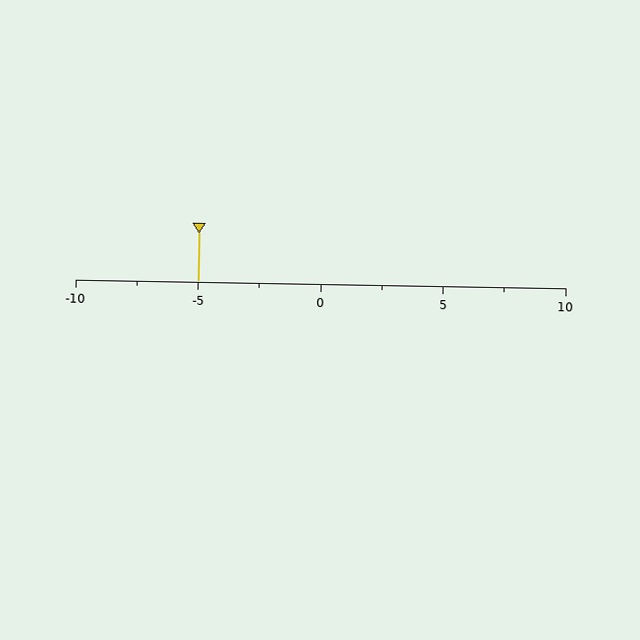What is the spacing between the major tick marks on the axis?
The major ticks are spaced 5 apart.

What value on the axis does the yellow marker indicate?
The marker indicates approximately -5.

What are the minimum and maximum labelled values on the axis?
The axis runs from -10 to 10.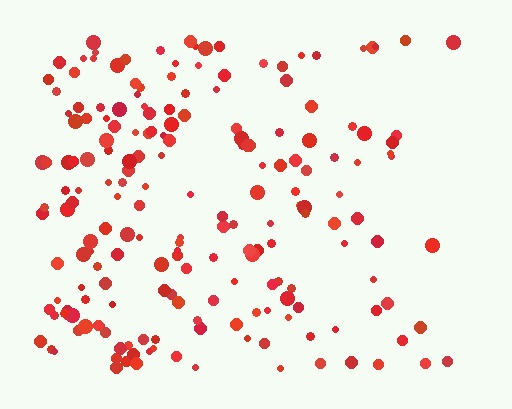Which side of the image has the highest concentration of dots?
The left.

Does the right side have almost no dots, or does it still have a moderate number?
Still a moderate number, just noticeably fewer than the left.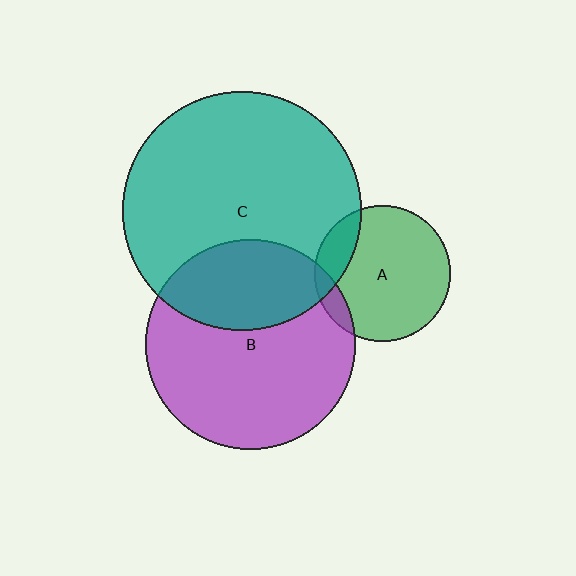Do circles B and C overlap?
Yes.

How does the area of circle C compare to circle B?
Approximately 1.3 times.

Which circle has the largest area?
Circle C (teal).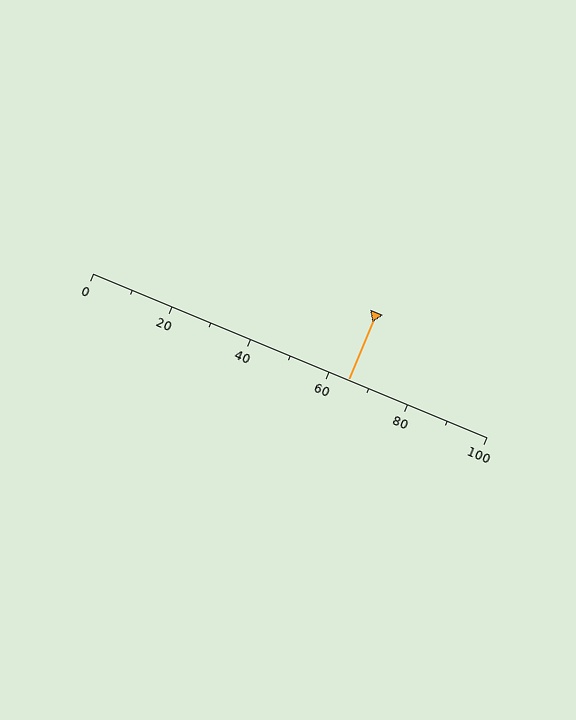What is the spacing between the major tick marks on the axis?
The major ticks are spaced 20 apart.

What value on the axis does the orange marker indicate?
The marker indicates approximately 65.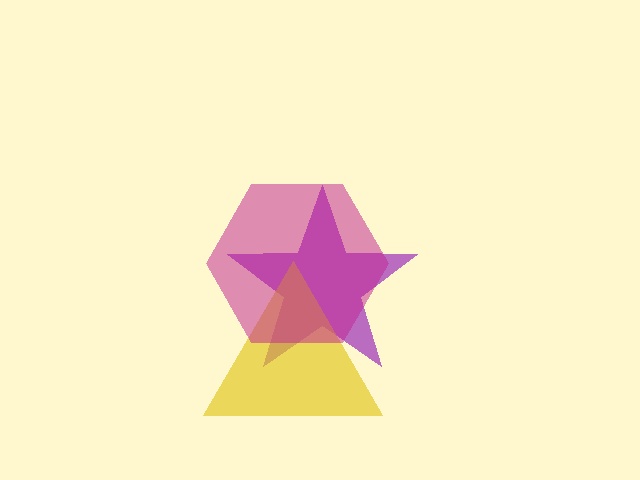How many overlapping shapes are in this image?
There are 3 overlapping shapes in the image.